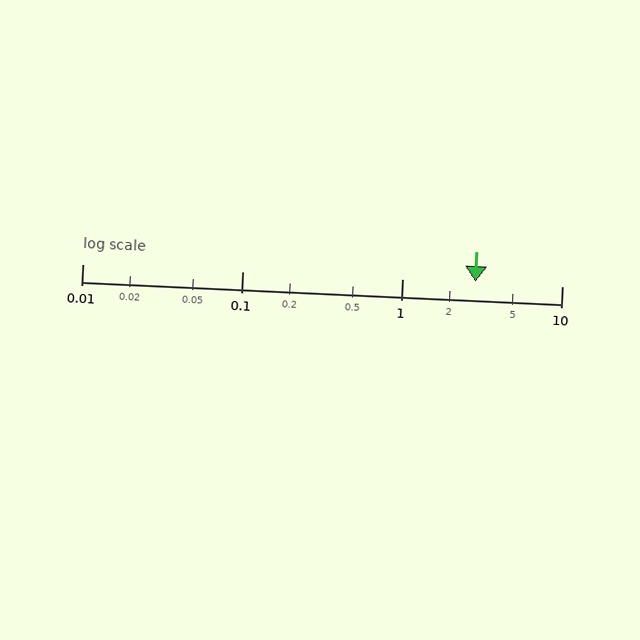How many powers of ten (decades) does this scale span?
The scale spans 3 decades, from 0.01 to 10.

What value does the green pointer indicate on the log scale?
The pointer indicates approximately 2.9.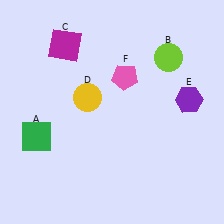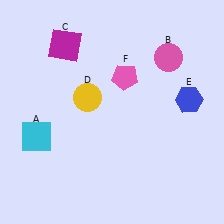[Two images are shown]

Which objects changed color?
A changed from green to cyan. B changed from lime to pink. E changed from purple to blue.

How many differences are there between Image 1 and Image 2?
There are 3 differences between the two images.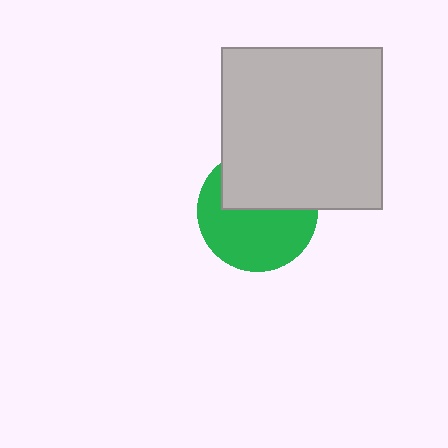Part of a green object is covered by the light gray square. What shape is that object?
It is a circle.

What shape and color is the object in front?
The object in front is a light gray square.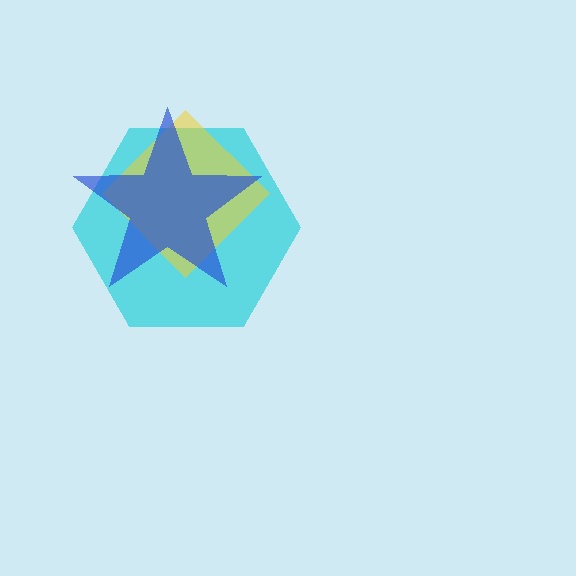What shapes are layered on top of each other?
The layered shapes are: a cyan hexagon, a yellow diamond, a blue star.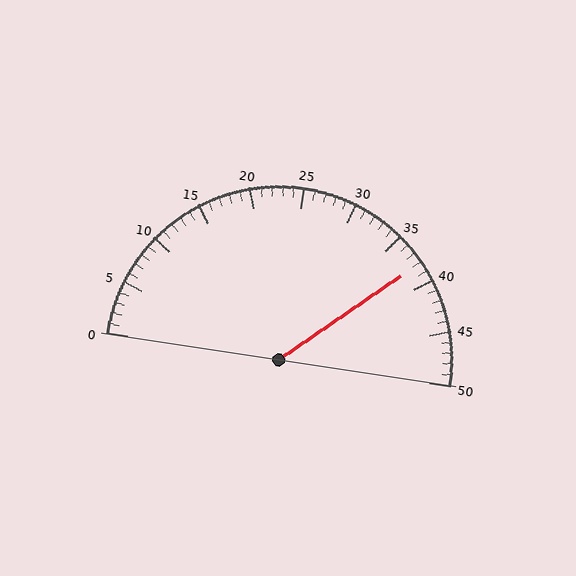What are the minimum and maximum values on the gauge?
The gauge ranges from 0 to 50.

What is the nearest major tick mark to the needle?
The nearest major tick mark is 40.